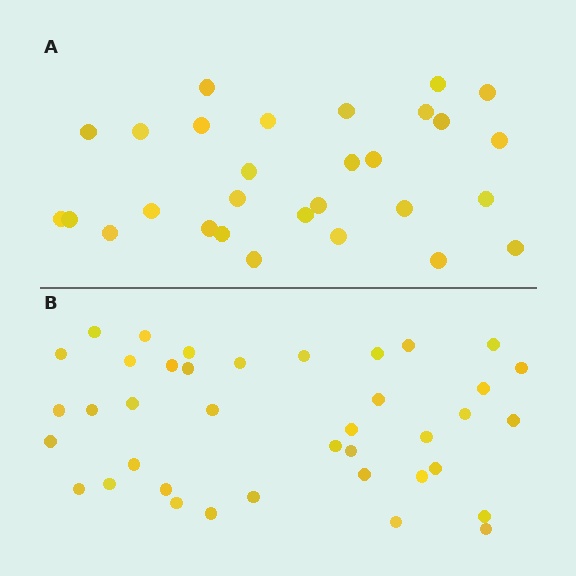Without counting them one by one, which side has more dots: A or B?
Region B (the bottom region) has more dots.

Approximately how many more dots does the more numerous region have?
Region B has roughly 10 or so more dots than region A.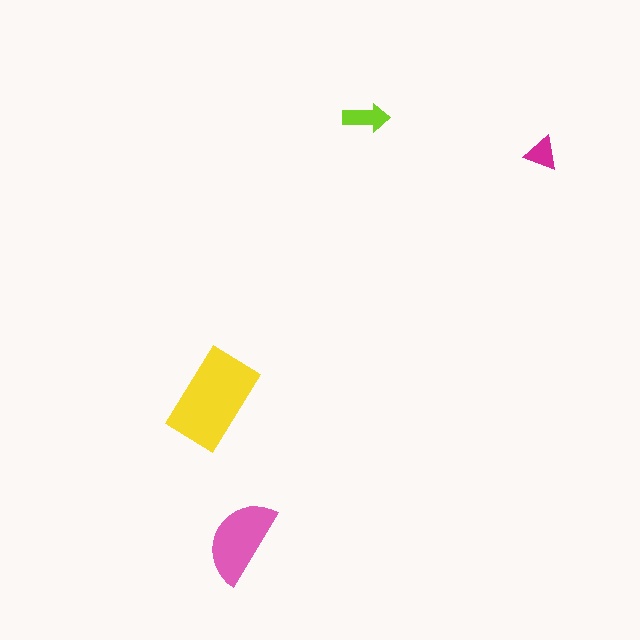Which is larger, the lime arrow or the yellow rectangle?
The yellow rectangle.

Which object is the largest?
The yellow rectangle.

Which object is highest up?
The lime arrow is topmost.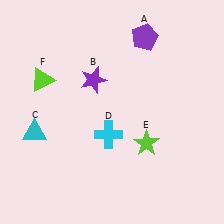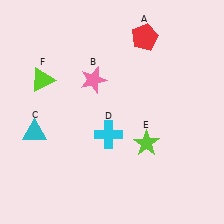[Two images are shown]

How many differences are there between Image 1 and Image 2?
There are 2 differences between the two images.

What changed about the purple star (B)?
In Image 1, B is purple. In Image 2, it changed to pink.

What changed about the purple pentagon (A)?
In Image 1, A is purple. In Image 2, it changed to red.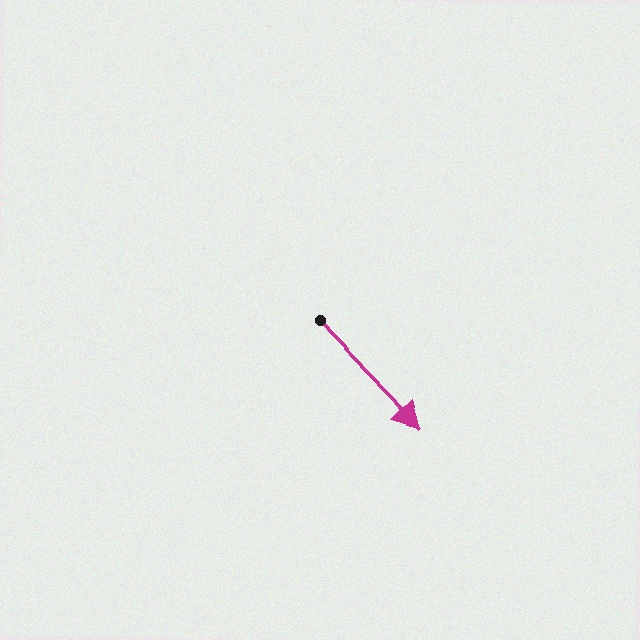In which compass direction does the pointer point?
Southeast.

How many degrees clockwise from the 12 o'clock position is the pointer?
Approximately 137 degrees.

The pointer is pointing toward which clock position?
Roughly 5 o'clock.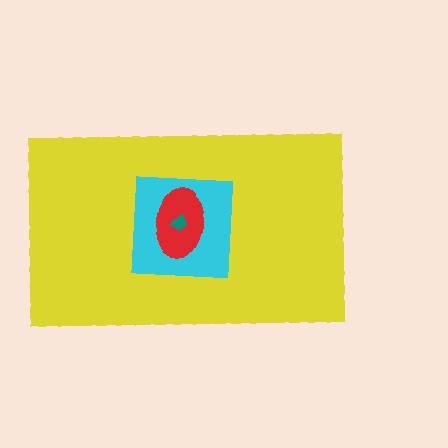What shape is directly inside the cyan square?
The red ellipse.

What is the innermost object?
The teal trapezoid.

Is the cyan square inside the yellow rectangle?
Yes.